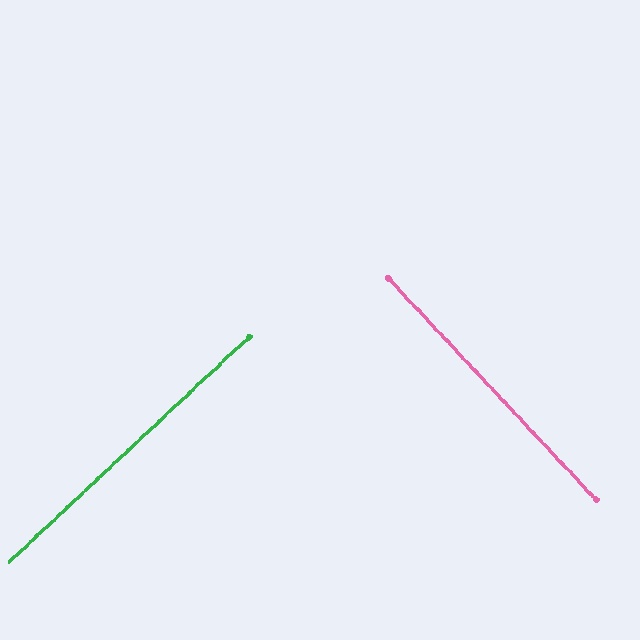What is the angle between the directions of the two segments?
Approximately 90 degrees.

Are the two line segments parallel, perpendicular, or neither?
Perpendicular — they meet at approximately 90°.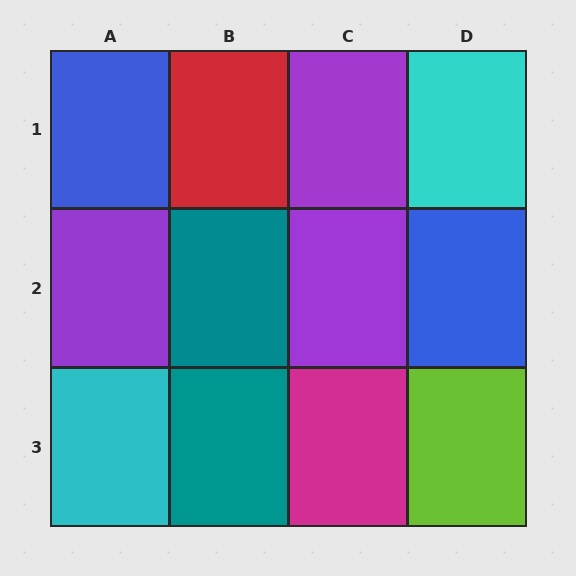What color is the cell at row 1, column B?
Red.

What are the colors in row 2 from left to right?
Purple, teal, purple, blue.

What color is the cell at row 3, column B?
Teal.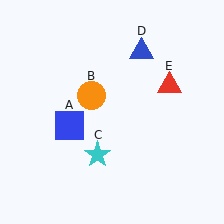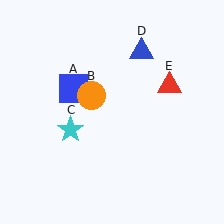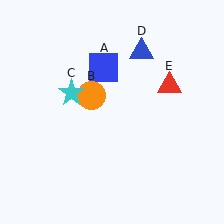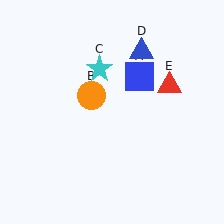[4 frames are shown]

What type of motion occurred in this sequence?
The blue square (object A), cyan star (object C) rotated clockwise around the center of the scene.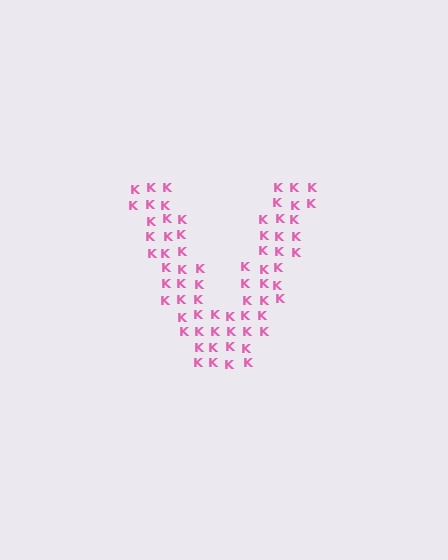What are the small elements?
The small elements are letter K's.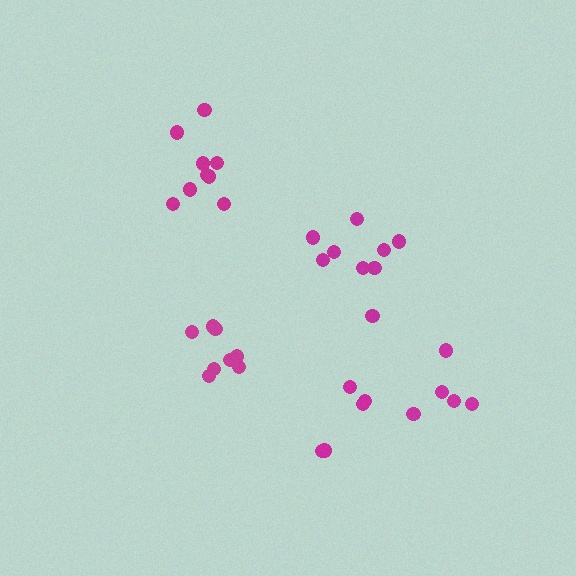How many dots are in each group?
Group 1: 9 dots, Group 2: 8 dots, Group 3: 5 dots, Group 4: 5 dots, Group 5: 9 dots (36 total).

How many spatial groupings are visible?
There are 5 spatial groupings.